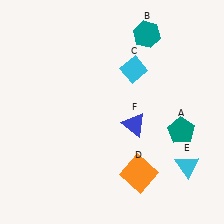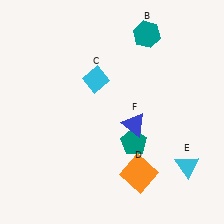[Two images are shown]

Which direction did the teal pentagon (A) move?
The teal pentagon (A) moved left.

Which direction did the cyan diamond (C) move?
The cyan diamond (C) moved left.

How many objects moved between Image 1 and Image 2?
2 objects moved between the two images.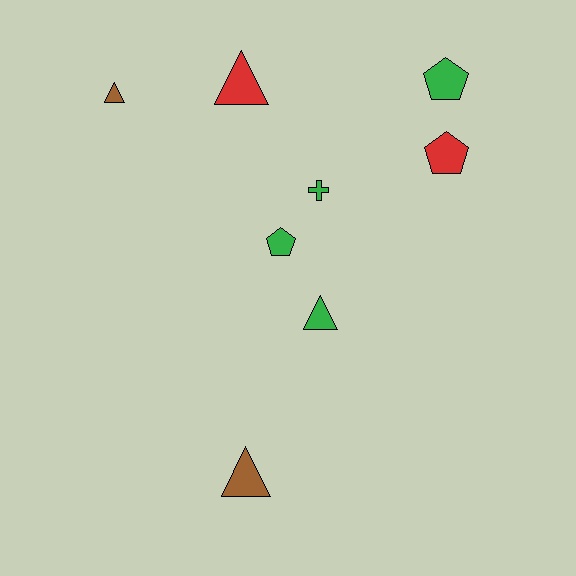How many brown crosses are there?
There are no brown crosses.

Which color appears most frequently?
Green, with 4 objects.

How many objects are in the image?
There are 8 objects.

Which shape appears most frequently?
Triangle, with 4 objects.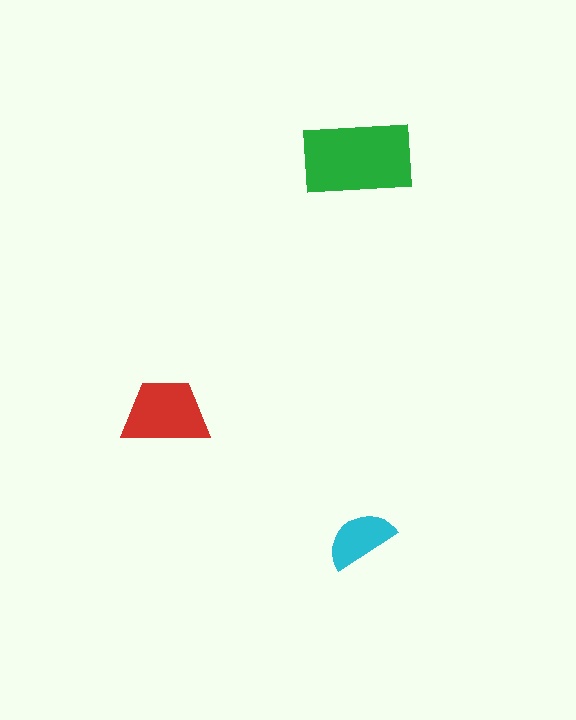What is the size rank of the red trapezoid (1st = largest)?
2nd.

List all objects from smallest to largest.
The cyan semicircle, the red trapezoid, the green rectangle.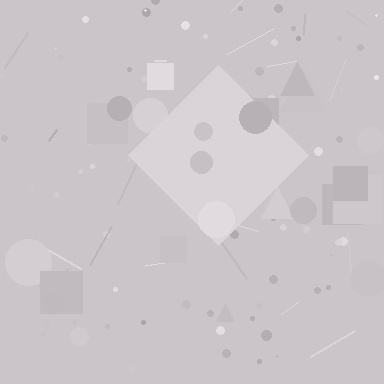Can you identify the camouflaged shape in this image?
The camouflaged shape is a diamond.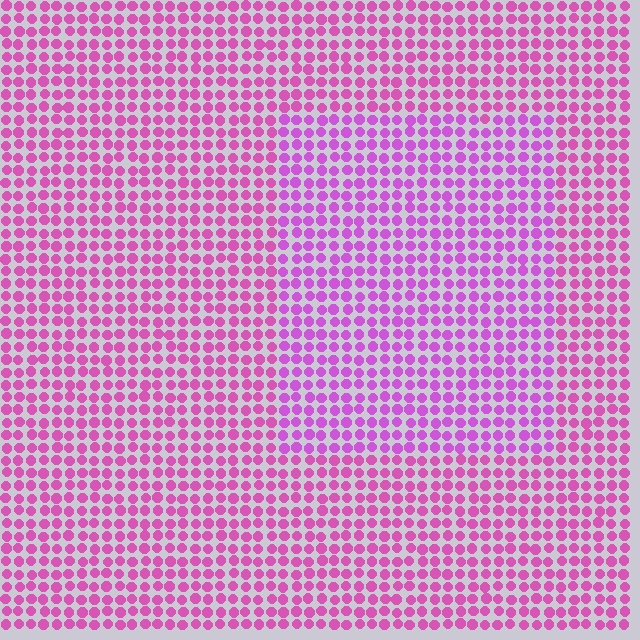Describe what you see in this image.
The image is filled with small pink elements in a uniform arrangement. A rectangle-shaped region is visible where the elements are tinted to a slightly different hue, forming a subtle color boundary.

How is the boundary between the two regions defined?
The boundary is defined purely by a slight shift in hue (about 20 degrees). Spacing, size, and orientation are identical on both sides.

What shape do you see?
I see a rectangle.